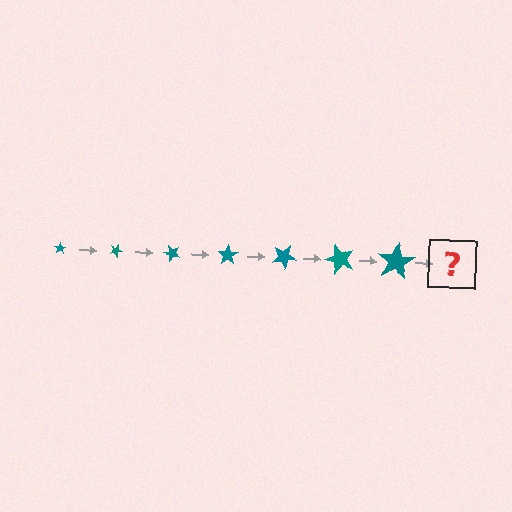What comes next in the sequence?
The next element should be a star, larger than the previous one and rotated 175 degrees from the start.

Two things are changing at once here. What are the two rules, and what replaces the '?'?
The two rules are that the star grows larger each step and it rotates 25 degrees each step. The '?' should be a star, larger than the previous one and rotated 175 degrees from the start.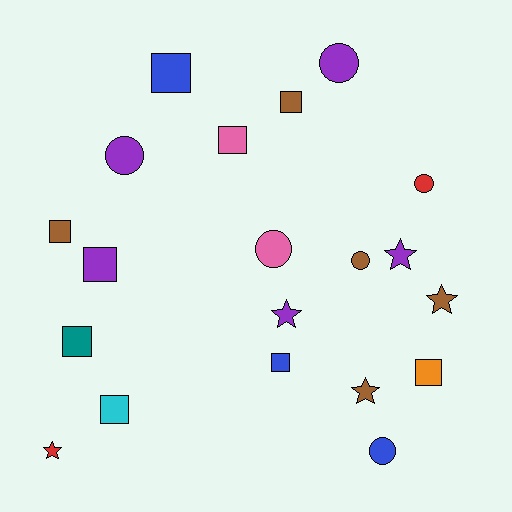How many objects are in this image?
There are 20 objects.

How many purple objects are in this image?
There are 5 purple objects.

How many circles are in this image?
There are 6 circles.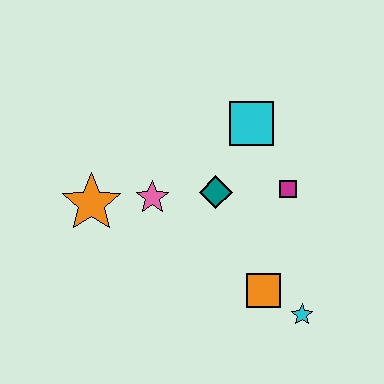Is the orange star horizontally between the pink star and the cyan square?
No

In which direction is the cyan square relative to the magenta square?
The cyan square is above the magenta square.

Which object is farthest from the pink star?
The cyan star is farthest from the pink star.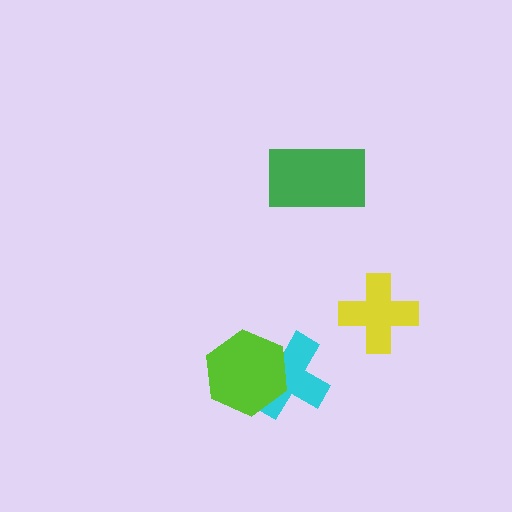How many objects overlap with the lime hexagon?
1 object overlaps with the lime hexagon.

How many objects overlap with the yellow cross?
0 objects overlap with the yellow cross.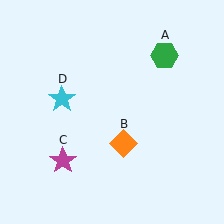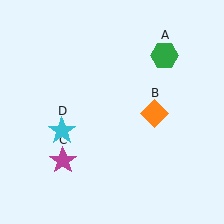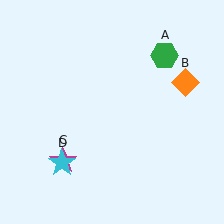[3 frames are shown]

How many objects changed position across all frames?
2 objects changed position: orange diamond (object B), cyan star (object D).